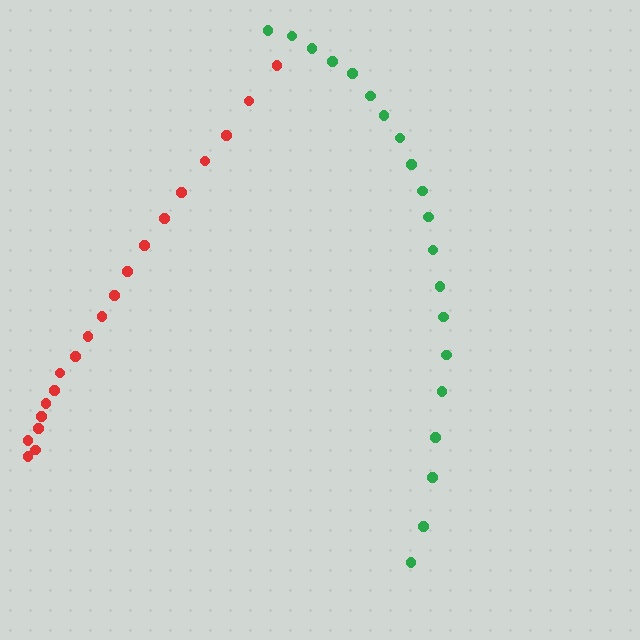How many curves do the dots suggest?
There are 2 distinct paths.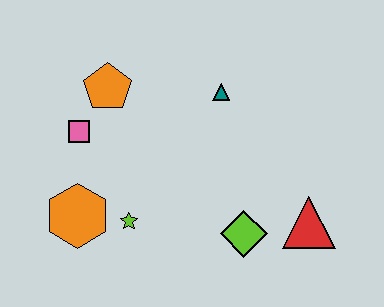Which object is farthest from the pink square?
The red triangle is farthest from the pink square.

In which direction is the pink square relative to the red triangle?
The pink square is to the left of the red triangle.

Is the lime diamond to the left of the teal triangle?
No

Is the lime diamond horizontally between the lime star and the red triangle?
Yes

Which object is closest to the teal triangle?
The orange pentagon is closest to the teal triangle.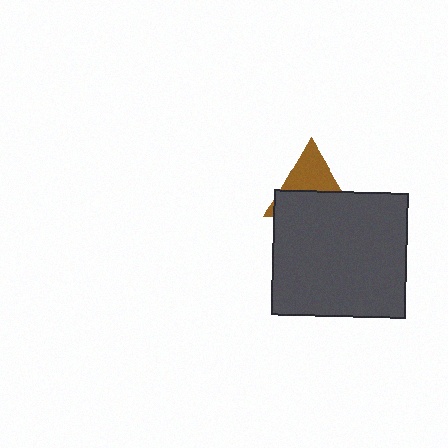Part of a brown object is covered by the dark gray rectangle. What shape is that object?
It is a triangle.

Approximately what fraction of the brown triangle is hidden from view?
Roughly 55% of the brown triangle is hidden behind the dark gray rectangle.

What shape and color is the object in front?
The object in front is a dark gray rectangle.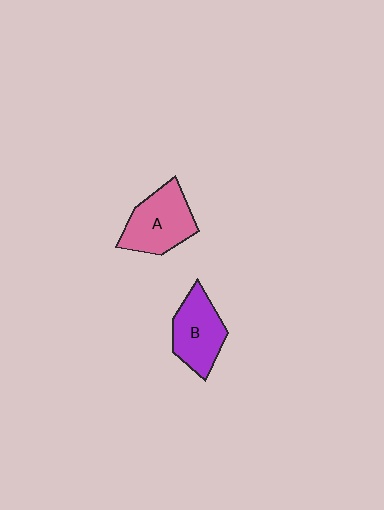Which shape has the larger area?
Shape A (pink).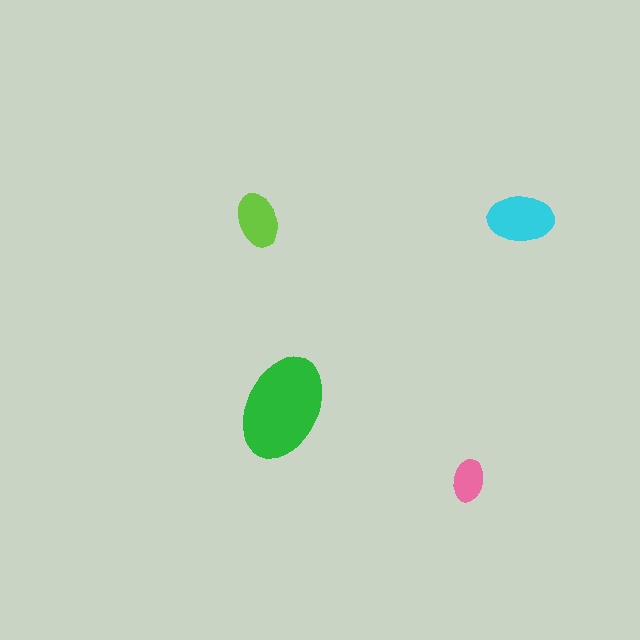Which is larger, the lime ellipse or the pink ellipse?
The lime one.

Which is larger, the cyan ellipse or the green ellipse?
The green one.